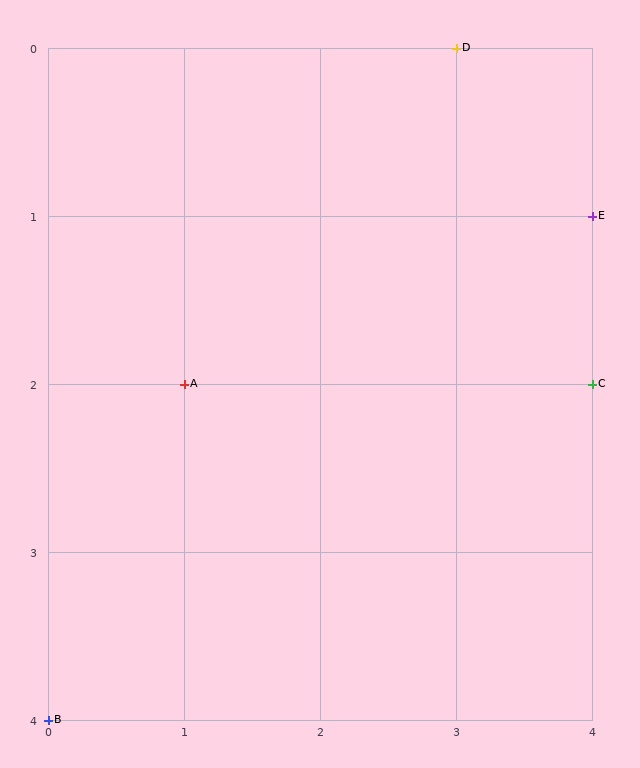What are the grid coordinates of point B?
Point B is at grid coordinates (0, 4).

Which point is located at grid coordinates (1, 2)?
Point A is at (1, 2).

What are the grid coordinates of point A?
Point A is at grid coordinates (1, 2).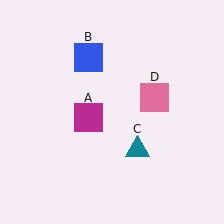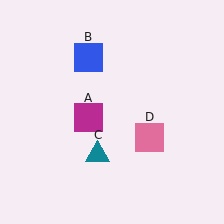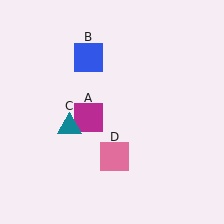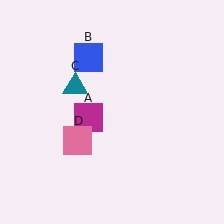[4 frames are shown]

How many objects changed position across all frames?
2 objects changed position: teal triangle (object C), pink square (object D).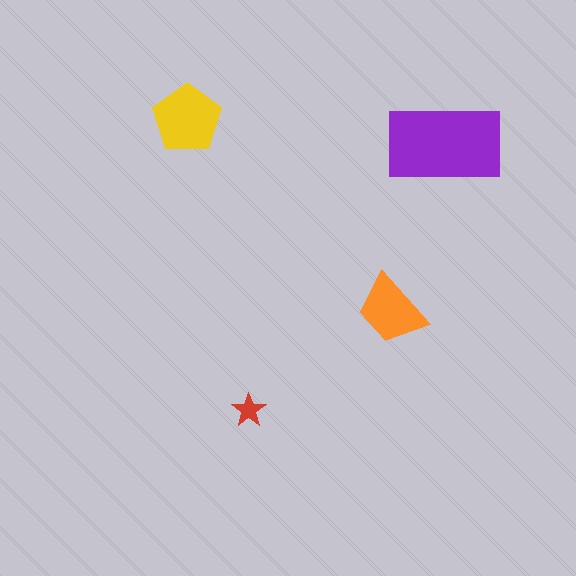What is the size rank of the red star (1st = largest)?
4th.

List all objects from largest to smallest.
The purple rectangle, the yellow pentagon, the orange trapezoid, the red star.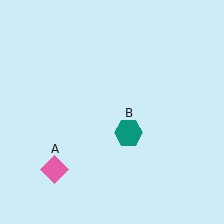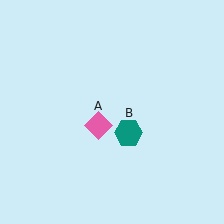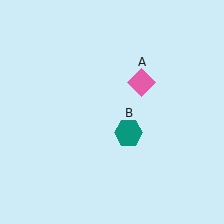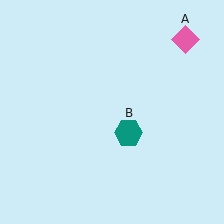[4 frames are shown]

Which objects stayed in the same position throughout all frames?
Teal hexagon (object B) remained stationary.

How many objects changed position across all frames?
1 object changed position: pink diamond (object A).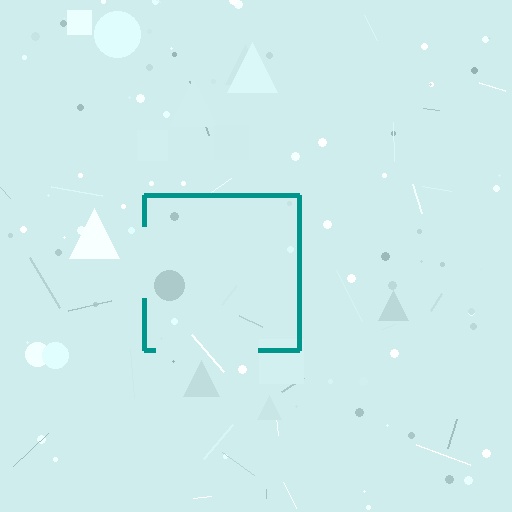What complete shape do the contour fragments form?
The contour fragments form a square.